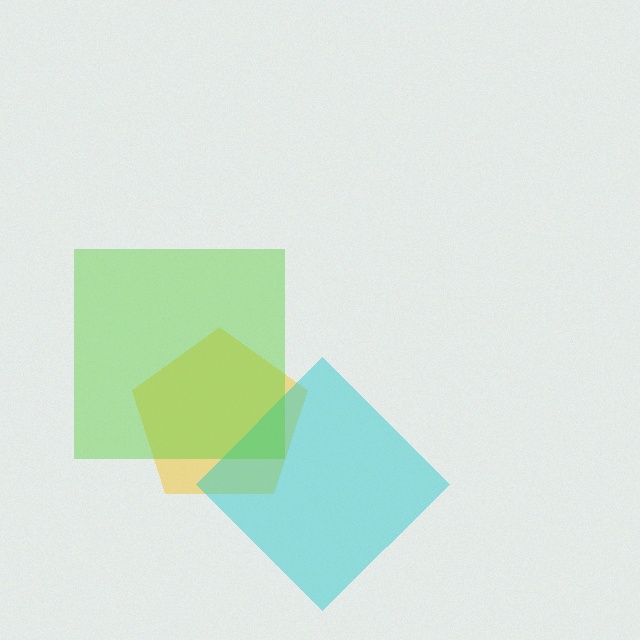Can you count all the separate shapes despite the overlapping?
Yes, there are 3 separate shapes.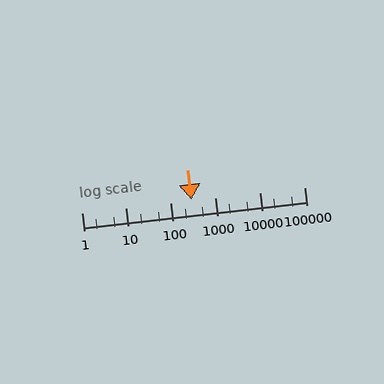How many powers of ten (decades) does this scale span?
The scale spans 5 decades, from 1 to 100000.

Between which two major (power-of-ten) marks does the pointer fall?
The pointer is between 100 and 1000.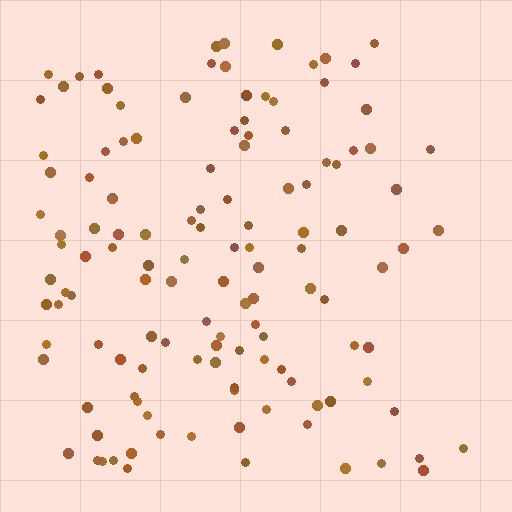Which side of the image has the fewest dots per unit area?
The right.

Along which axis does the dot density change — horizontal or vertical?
Horizontal.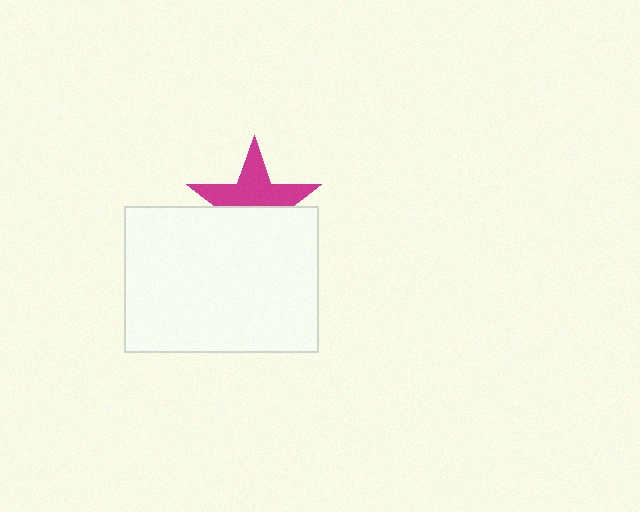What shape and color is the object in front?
The object in front is a white rectangle.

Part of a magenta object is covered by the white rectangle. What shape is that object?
It is a star.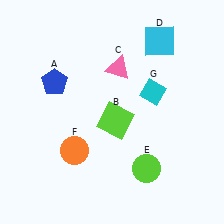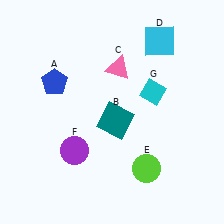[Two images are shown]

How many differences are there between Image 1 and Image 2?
There are 2 differences between the two images.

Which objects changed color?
B changed from lime to teal. F changed from orange to purple.